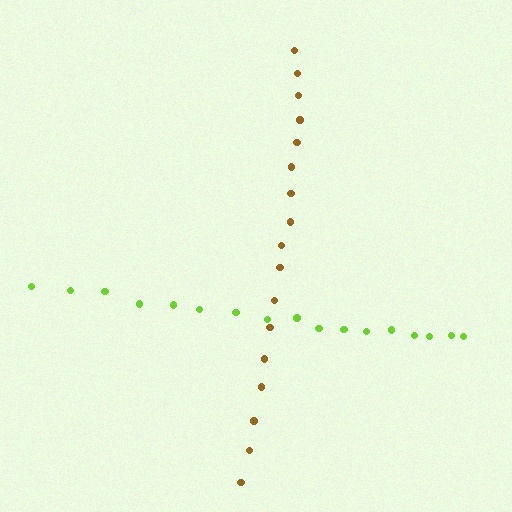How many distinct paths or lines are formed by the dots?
There are 2 distinct paths.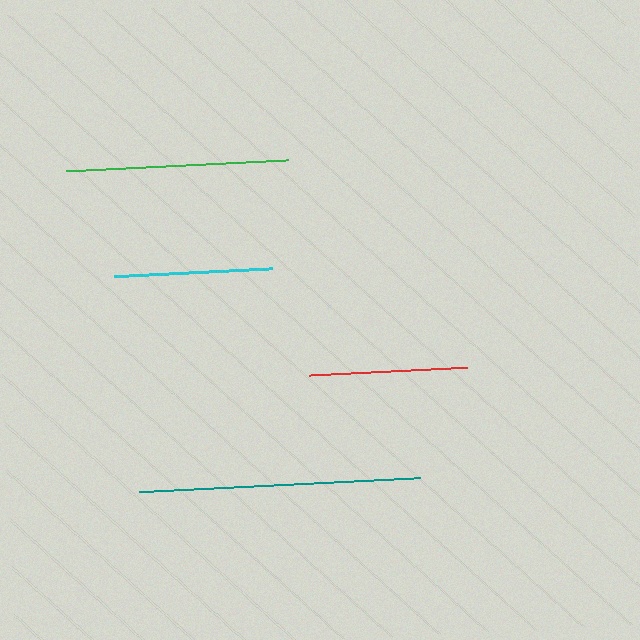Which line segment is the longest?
The teal line is the longest at approximately 281 pixels.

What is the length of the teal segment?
The teal segment is approximately 281 pixels long.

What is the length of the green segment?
The green segment is approximately 222 pixels long.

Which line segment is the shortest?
The red line is the shortest at approximately 158 pixels.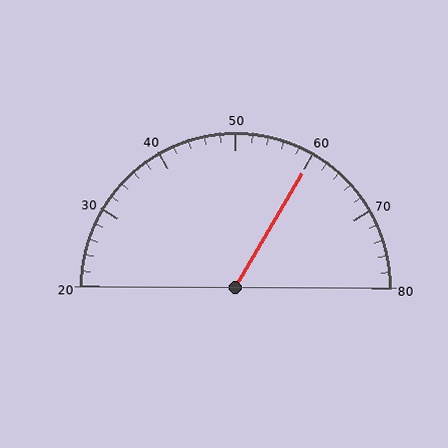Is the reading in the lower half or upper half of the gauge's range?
The reading is in the upper half of the range (20 to 80).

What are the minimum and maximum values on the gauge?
The gauge ranges from 20 to 80.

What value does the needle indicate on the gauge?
The needle indicates approximately 60.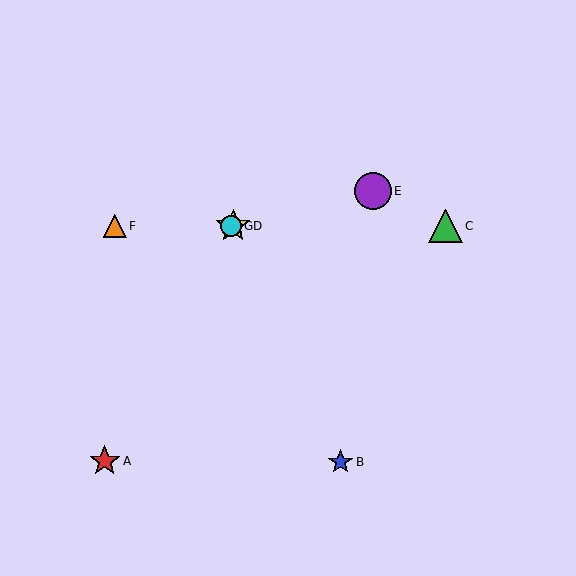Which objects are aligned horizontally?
Objects C, D, F, G are aligned horizontally.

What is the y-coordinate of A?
Object A is at y≈461.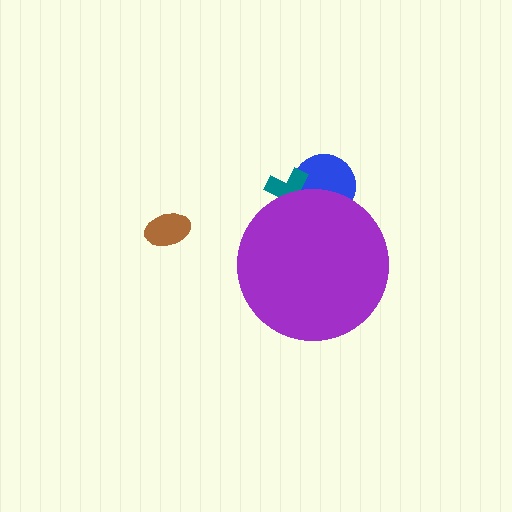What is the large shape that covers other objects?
A purple circle.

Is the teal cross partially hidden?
Yes, the teal cross is partially hidden behind the purple circle.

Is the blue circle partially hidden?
Yes, the blue circle is partially hidden behind the purple circle.